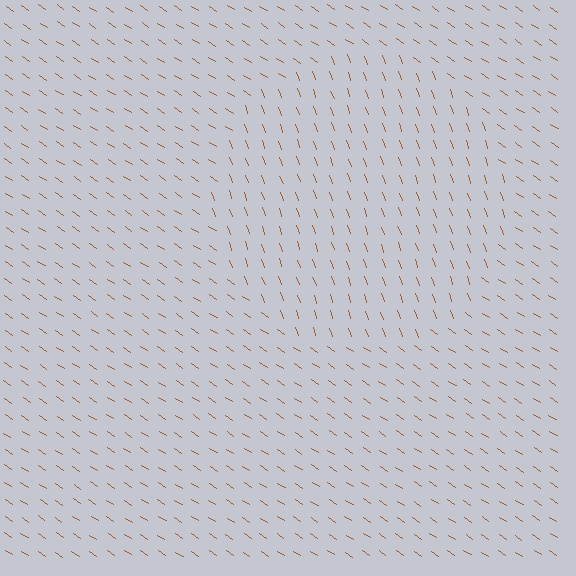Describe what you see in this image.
The image is filled with small brown line segments. A circle region in the image has lines oriented differently from the surrounding lines, creating a visible texture boundary.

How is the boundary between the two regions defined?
The boundary is defined purely by a change in line orientation (approximately 37 degrees difference). All lines are the same color and thickness.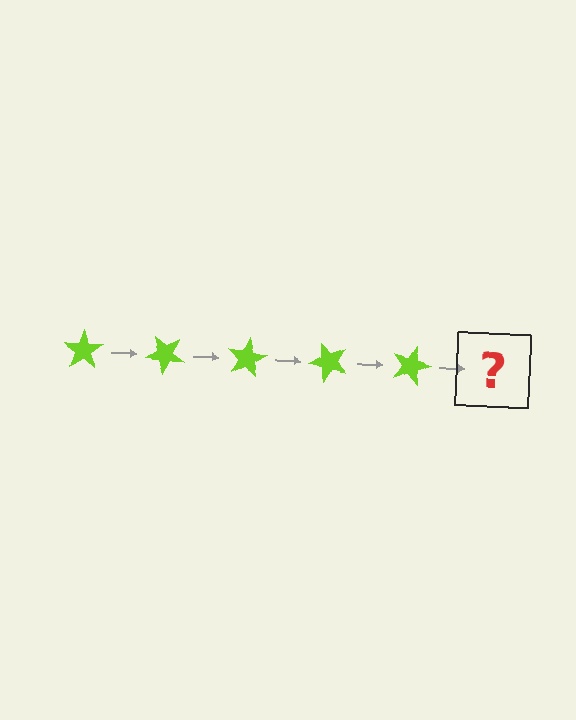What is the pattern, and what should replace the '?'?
The pattern is that the star rotates 40 degrees each step. The '?' should be a lime star rotated 200 degrees.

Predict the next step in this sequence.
The next step is a lime star rotated 200 degrees.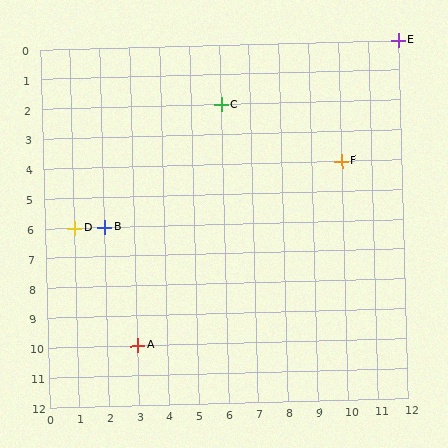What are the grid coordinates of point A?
Point A is at grid coordinates (3, 10).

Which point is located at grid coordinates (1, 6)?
Point D is at (1, 6).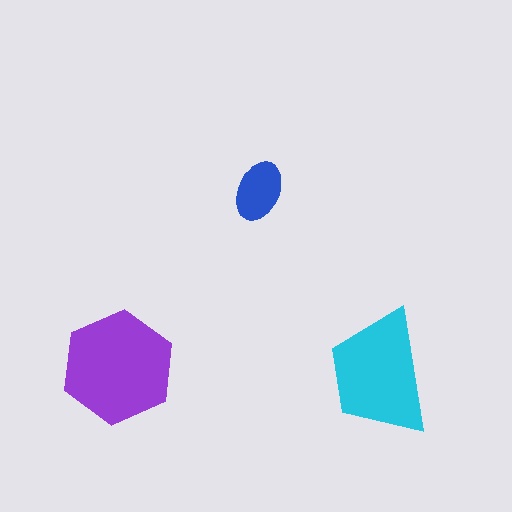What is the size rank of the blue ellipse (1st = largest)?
3rd.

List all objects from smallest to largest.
The blue ellipse, the cyan trapezoid, the purple hexagon.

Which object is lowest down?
The cyan trapezoid is bottommost.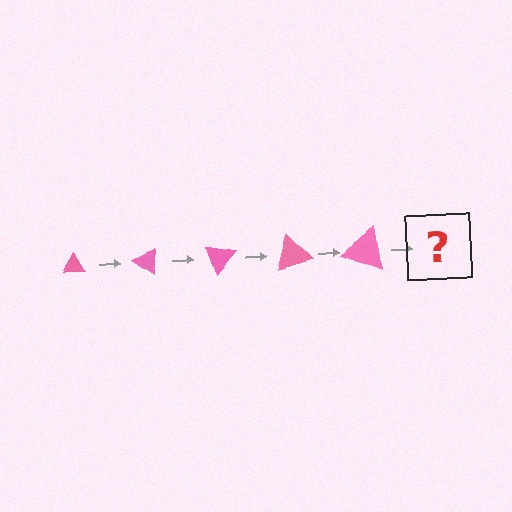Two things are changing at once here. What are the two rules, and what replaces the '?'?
The two rules are that the triangle grows larger each step and it rotates 35 degrees each step. The '?' should be a triangle, larger than the previous one and rotated 175 degrees from the start.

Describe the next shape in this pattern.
It should be a triangle, larger than the previous one and rotated 175 degrees from the start.